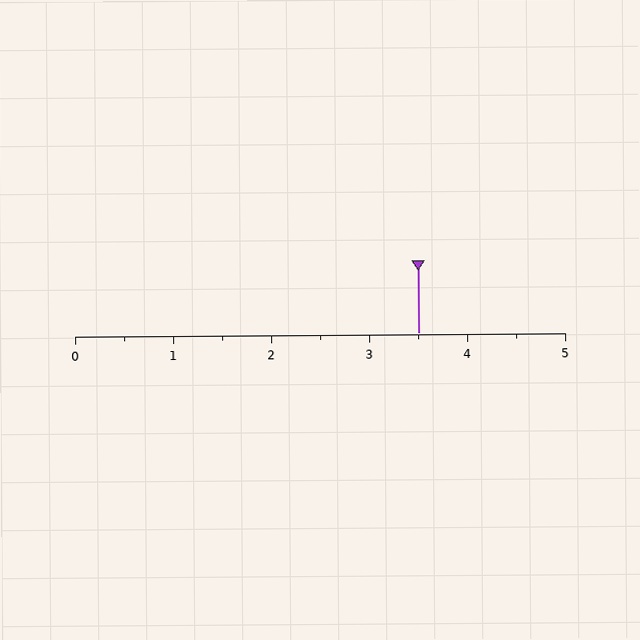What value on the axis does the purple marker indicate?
The marker indicates approximately 3.5.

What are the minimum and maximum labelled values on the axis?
The axis runs from 0 to 5.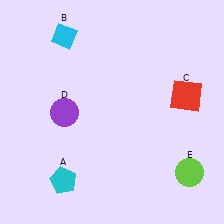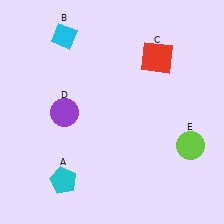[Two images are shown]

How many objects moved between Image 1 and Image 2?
2 objects moved between the two images.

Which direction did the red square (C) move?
The red square (C) moved up.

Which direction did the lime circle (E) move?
The lime circle (E) moved up.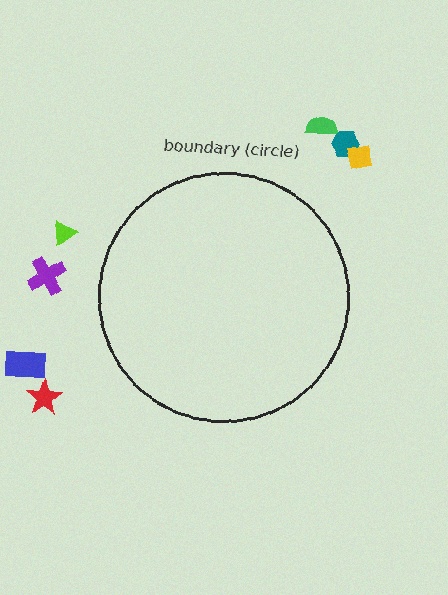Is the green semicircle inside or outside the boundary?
Outside.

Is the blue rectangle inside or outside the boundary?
Outside.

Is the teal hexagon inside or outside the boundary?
Outside.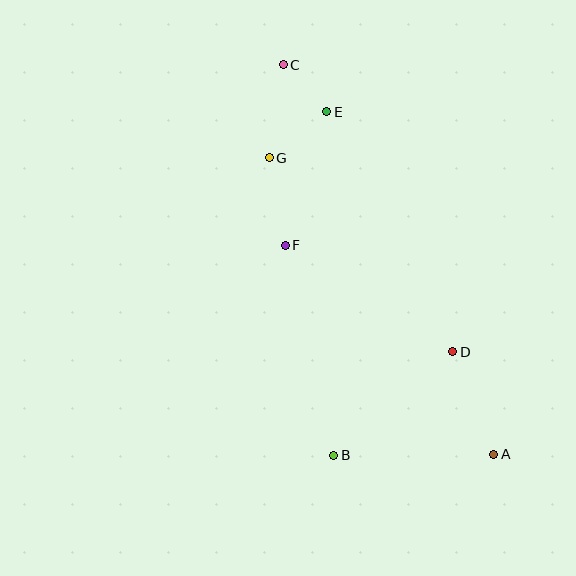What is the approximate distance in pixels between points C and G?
The distance between C and G is approximately 94 pixels.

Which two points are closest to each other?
Points C and E are closest to each other.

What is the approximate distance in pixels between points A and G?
The distance between A and G is approximately 372 pixels.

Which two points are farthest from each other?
Points A and C are farthest from each other.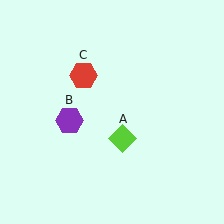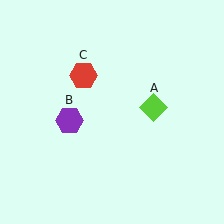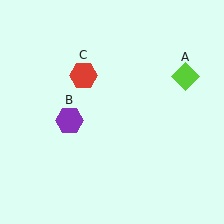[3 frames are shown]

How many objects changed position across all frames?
1 object changed position: lime diamond (object A).